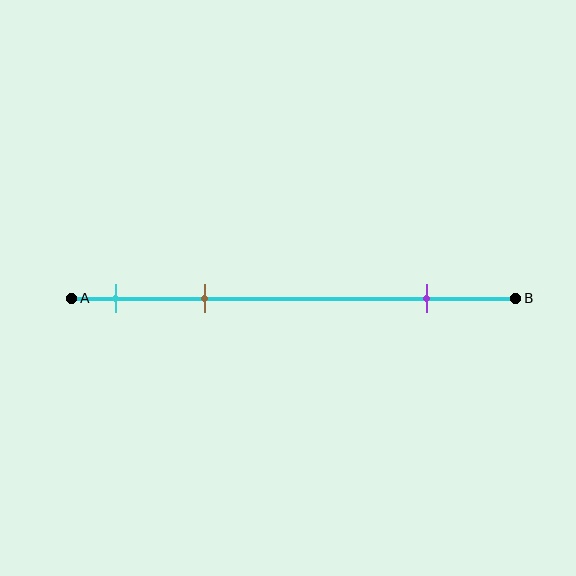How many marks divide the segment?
There are 3 marks dividing the segment.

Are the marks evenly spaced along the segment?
No, the marks are not evenly spaced.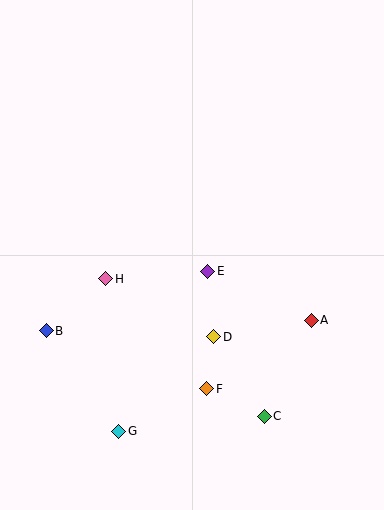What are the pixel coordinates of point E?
Point E is at (208, 271).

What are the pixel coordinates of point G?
Point G is at (119, 431).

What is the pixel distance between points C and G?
The distance between C and G is 146 pixels.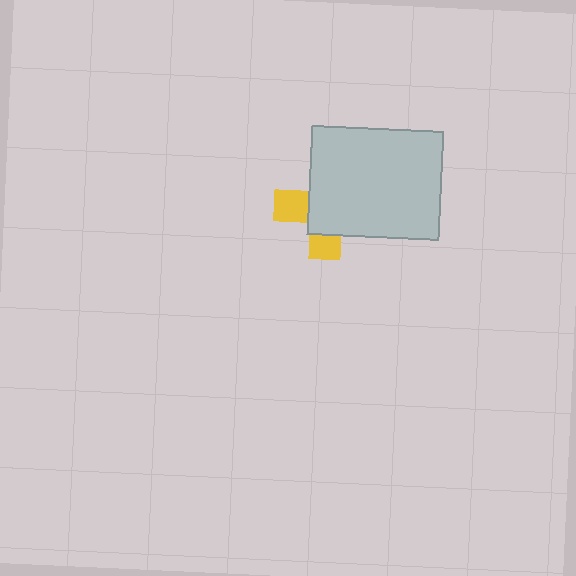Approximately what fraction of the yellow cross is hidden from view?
Roughly 67% of the yellow cross is hidden behind the light gray rectangle.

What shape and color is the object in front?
The object in front is a light gray rectangle.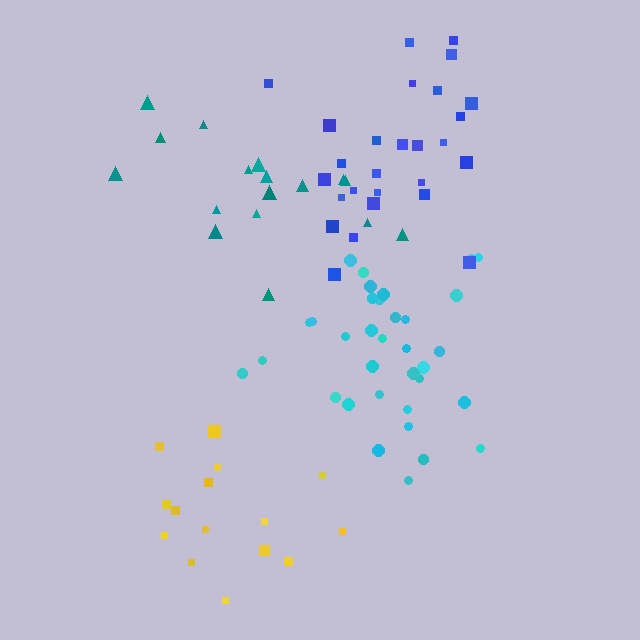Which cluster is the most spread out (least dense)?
Teal.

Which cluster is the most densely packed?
Cyan.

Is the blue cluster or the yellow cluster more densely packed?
Yellow.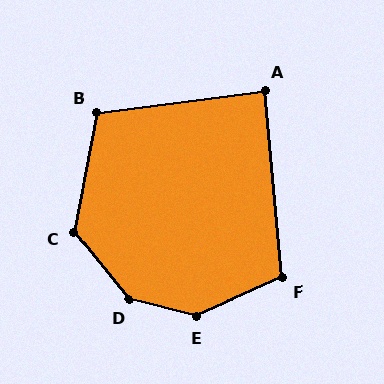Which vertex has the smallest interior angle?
A, at approximately 88 degrees.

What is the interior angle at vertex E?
Approximately 141 degrees (obtuse).